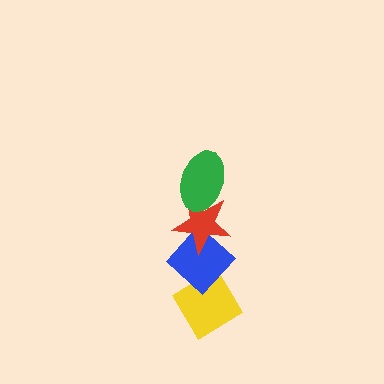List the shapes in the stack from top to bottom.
From top to bottom: the green ellipse, the red star, the blue diamond, the yellow diamond.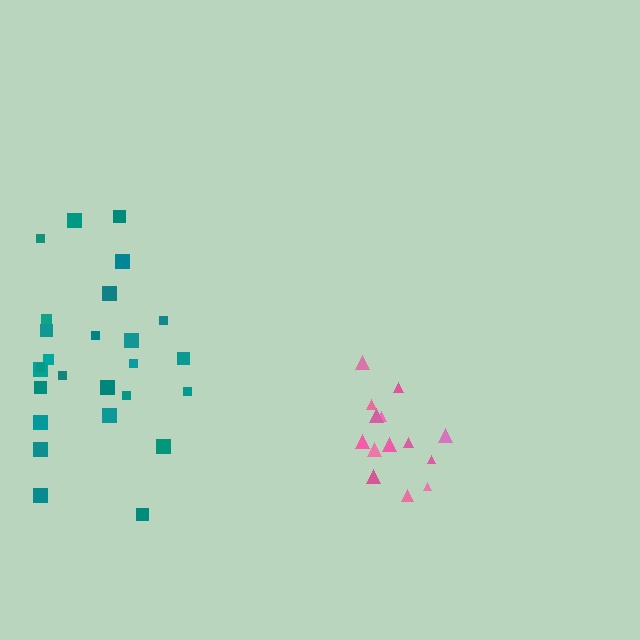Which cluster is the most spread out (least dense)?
Teal.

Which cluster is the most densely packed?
Pink.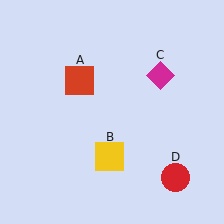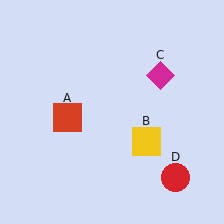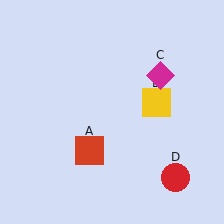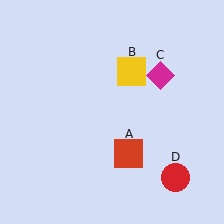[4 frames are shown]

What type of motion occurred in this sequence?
The red square (object A), yellow square (object B) rotated counterclockwise around the center of the scene.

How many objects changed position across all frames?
2 objects changed position: red square (object A), yellow square (object B).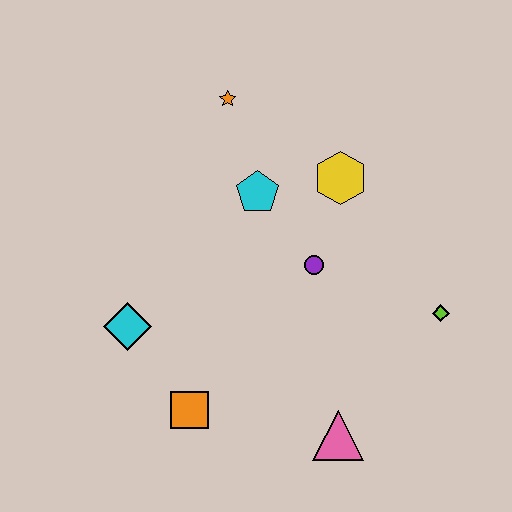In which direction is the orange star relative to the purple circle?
The orange star is above the purple circle.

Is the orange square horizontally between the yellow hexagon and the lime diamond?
No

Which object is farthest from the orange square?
The orange star is farthest from the orange square.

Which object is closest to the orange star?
The cyan pentagon is closest to the orange star.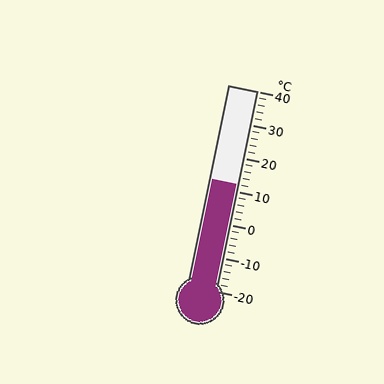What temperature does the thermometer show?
The thermometer shows approximately 12°C.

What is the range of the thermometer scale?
The thermometer scale ranges from -20°C to 40°C.